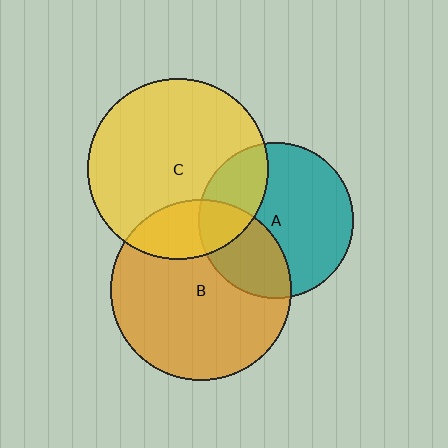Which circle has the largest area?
Circle B (orange).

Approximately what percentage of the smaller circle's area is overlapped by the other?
Approximately 30%.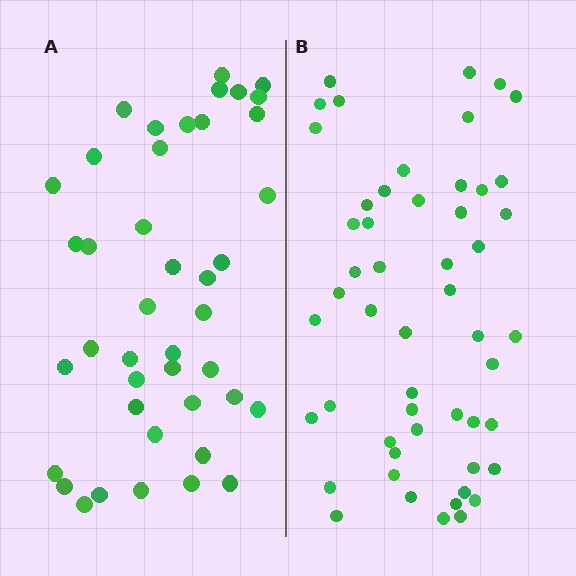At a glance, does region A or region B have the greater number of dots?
Region B (the right region) has more dots.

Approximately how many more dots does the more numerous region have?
Region B has roughly 10 or so more dots than region A.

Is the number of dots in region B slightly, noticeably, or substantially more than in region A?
Region B has only slightly more — the two regions are fairly close. The ratio is roughly 1.2 to 1.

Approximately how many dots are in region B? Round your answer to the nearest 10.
About 50 dots. (The exact count is 52, which rounds to 50.)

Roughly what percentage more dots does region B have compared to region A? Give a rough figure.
About 25% more.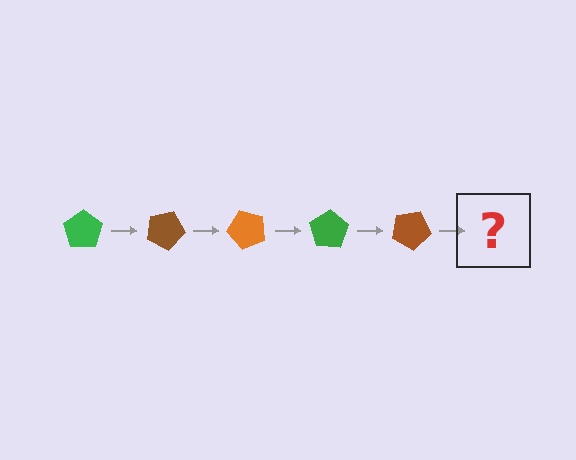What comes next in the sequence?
The next element should be an orange pentagon, rotated 125 degrees from the start.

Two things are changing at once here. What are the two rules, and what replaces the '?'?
The two rules are that it rotates 25 degrees each step and the color cycles through green, brown, and orange. The '?' should be an orange pentagon, rotated 125 degrees from the start.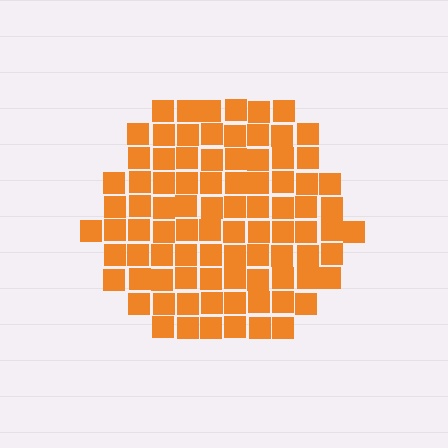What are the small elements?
The small elements are squares.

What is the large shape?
The large shape is a hexagon.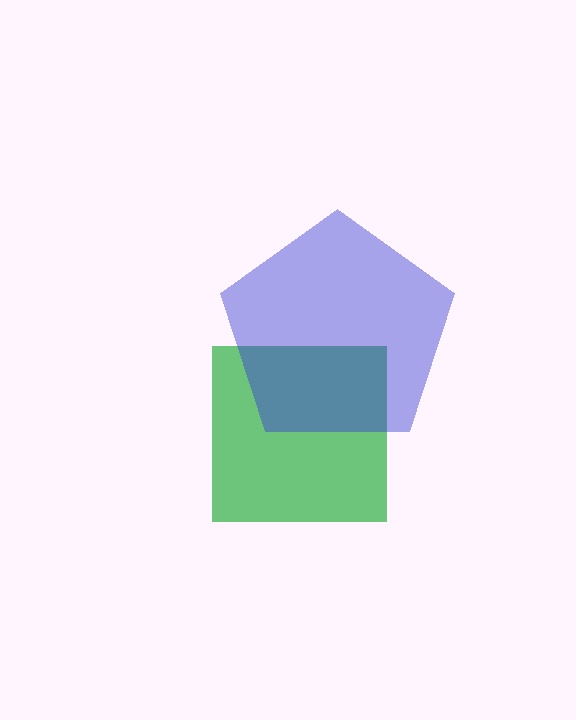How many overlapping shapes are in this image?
There are 2 overlapping shapes in the image.